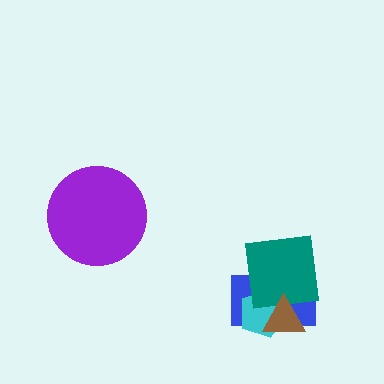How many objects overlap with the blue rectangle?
3 objects overlap with the blue rectangle.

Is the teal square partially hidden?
Yes, it is partially covered by another shape.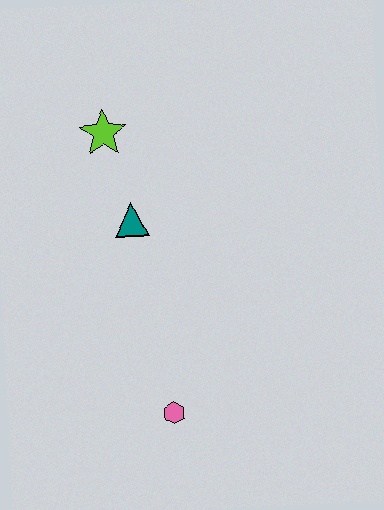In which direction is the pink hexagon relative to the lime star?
The pink hexagon is below the lime star.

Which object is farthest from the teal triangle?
The pink hexagon is farthest from the teal triangle.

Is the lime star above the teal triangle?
Yes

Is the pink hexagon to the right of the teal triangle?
Yes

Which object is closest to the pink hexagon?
The teal triangle is closest to the pink hexagon.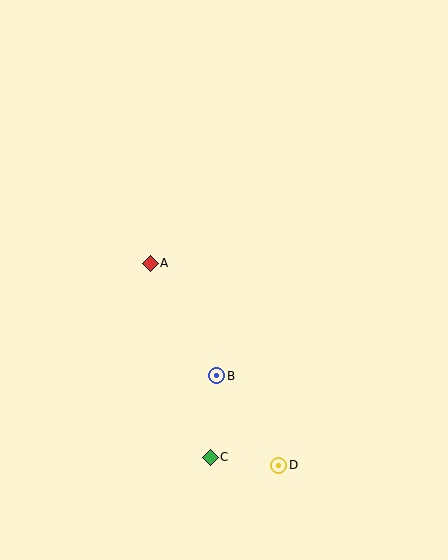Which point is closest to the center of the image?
Point A at (150, 263) is closest to the center.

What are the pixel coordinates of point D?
Point D is at (279, 465).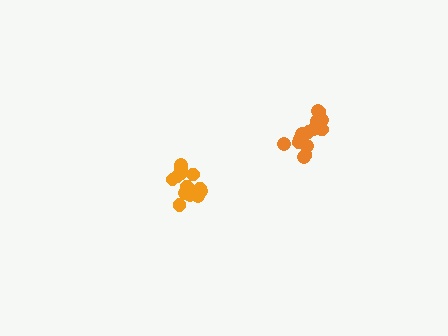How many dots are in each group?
Group 1: 15 dots, Group 2: 16 dots (31 total).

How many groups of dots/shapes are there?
There are 2 groups.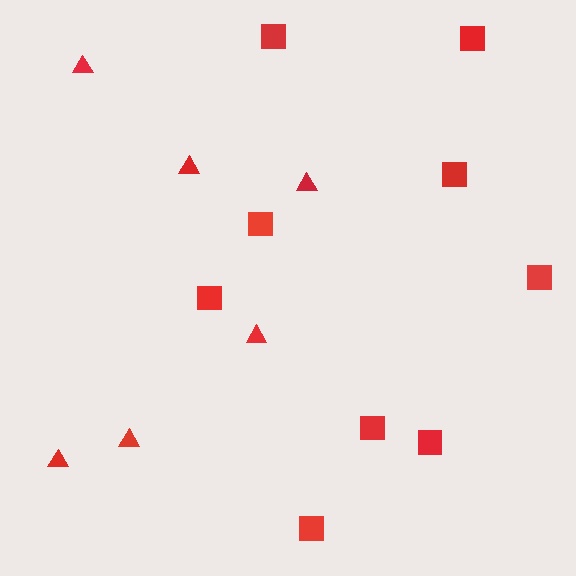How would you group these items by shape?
There are 2 groups: one group of squares (9) and one group of triangles (6).